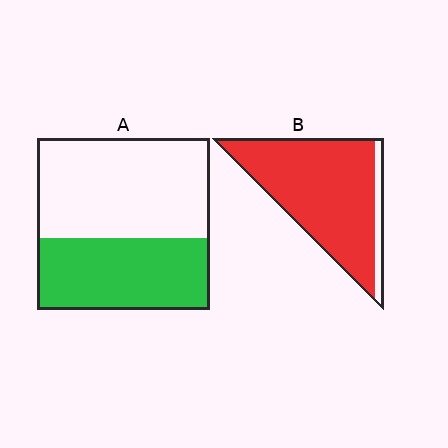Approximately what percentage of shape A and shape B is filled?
A is approximately 40% and B is approximately 90%.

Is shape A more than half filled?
No.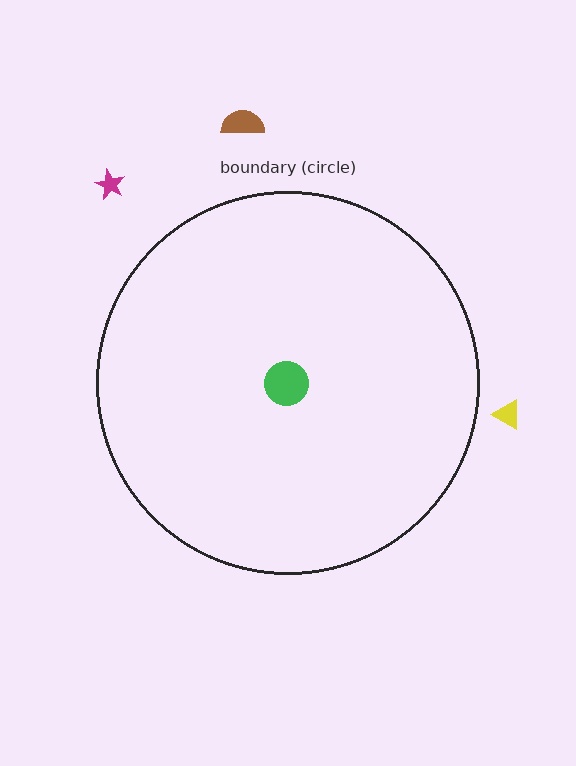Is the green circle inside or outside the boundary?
Inside.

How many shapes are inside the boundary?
1 inside, 3 outside.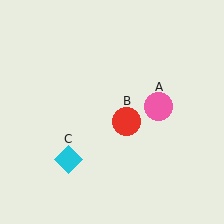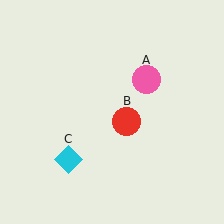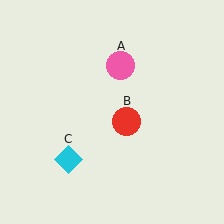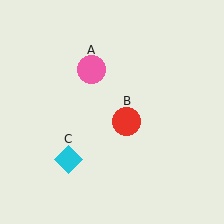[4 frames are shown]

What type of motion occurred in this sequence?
The pink circle (object A) rotated counterclockwise around the center of the scene.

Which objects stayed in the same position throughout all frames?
Red circle (object B) and cyan diamond (object C) remained stationary.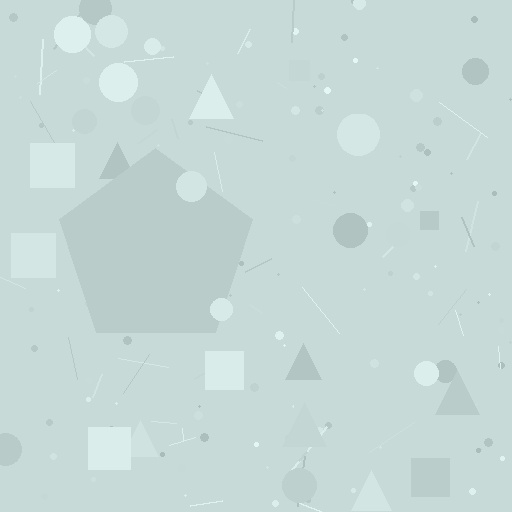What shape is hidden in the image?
A pentagon is hidden in the image.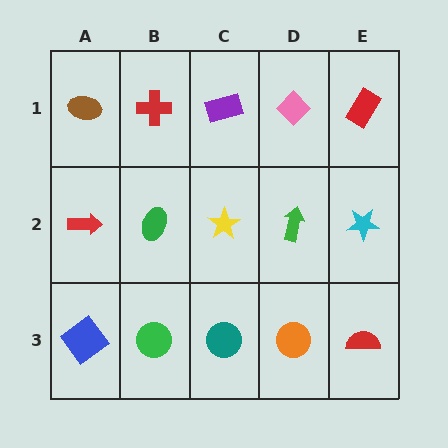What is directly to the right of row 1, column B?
A purple rectangle.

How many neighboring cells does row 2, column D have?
4.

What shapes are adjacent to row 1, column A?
A red arrow (row 2, column A), a red cross (row 1, column B).